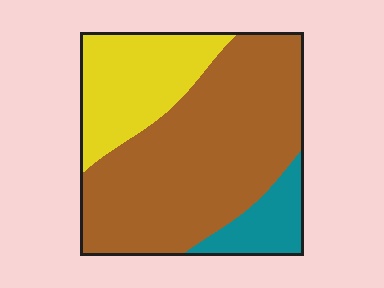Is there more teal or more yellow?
Yellow.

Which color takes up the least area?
Teal, at roughly 10%.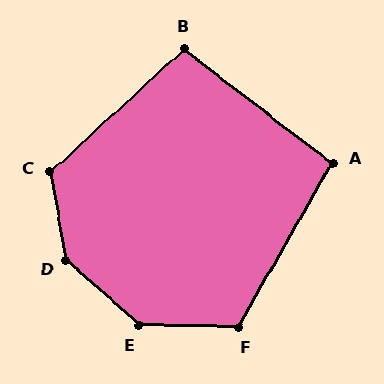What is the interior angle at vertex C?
Approximately 122 degrees (obtuse).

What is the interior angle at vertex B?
Approximately 100 degrees (obtuse).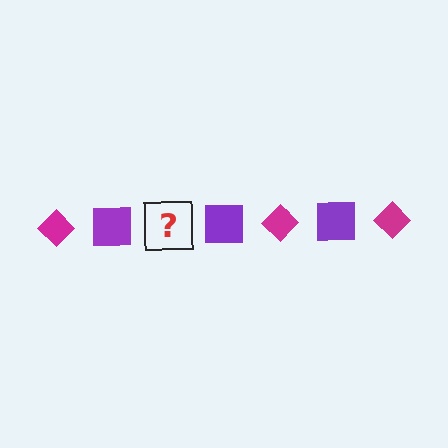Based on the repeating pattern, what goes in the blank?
The blank should be a magenta diamond.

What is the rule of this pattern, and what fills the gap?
The rule is that the pattern alternates between magenta diamond and purple square. The gap should be filled with a magenta diamond.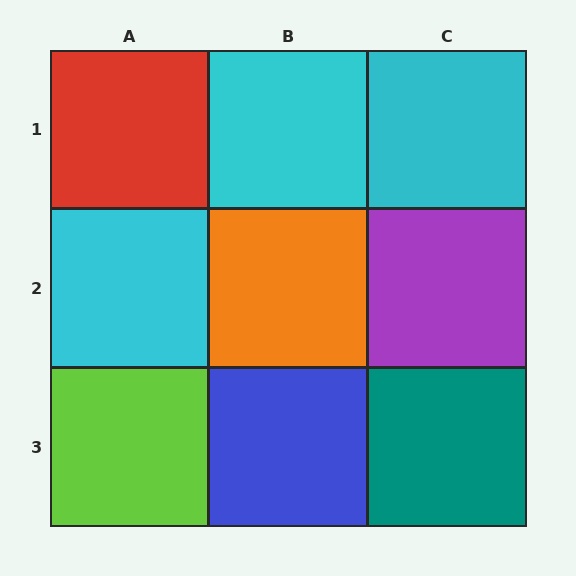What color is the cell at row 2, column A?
Cyan.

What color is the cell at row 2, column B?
Orange.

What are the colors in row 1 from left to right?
Red, cyan, cyan.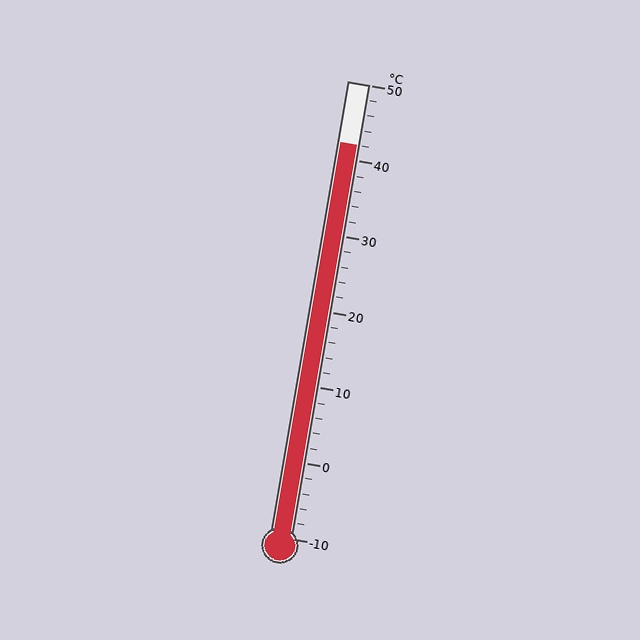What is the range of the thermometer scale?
The thermometer scale ranges from -10°C to 50°C.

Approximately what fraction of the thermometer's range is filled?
The thermometer is filled to approximately 85% of its range.